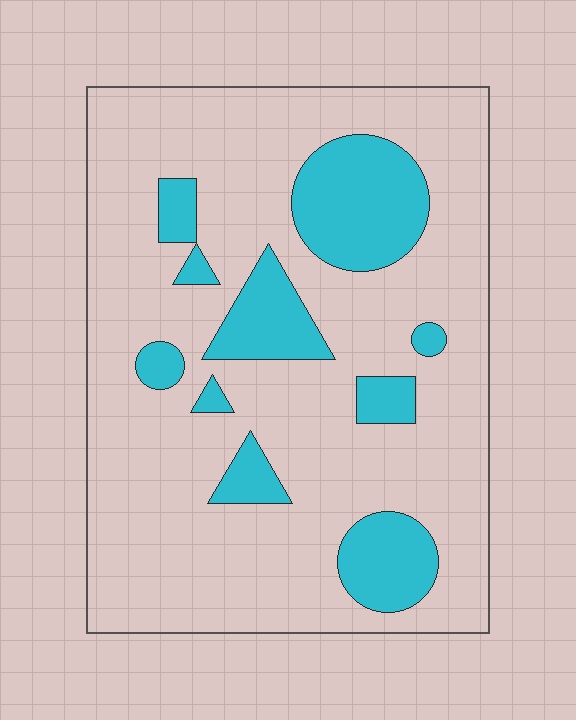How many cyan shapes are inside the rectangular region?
10.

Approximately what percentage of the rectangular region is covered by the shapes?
Approximately 20%.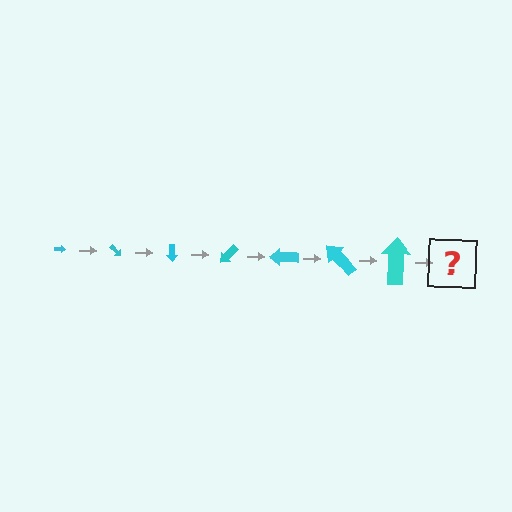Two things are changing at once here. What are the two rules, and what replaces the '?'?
The two rules are that the arrow grows larger each step and it rotates 45 degrees each step. The '?' should be an arrow, larger than the previous one and rotated 315 degrees from the start.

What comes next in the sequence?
The next element should be an arrow, larger than the previous one and rotated 315 degrees from the start.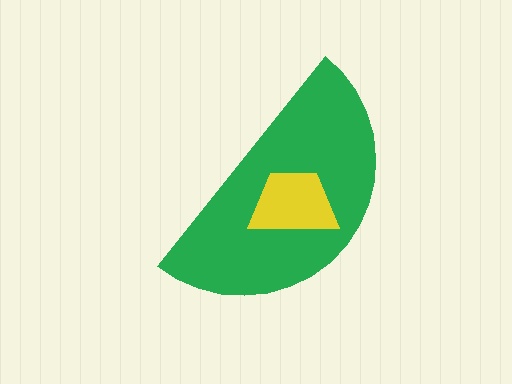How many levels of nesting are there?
2.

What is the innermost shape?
The yellow trapezoid.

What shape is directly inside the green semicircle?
The yellow trapezoid.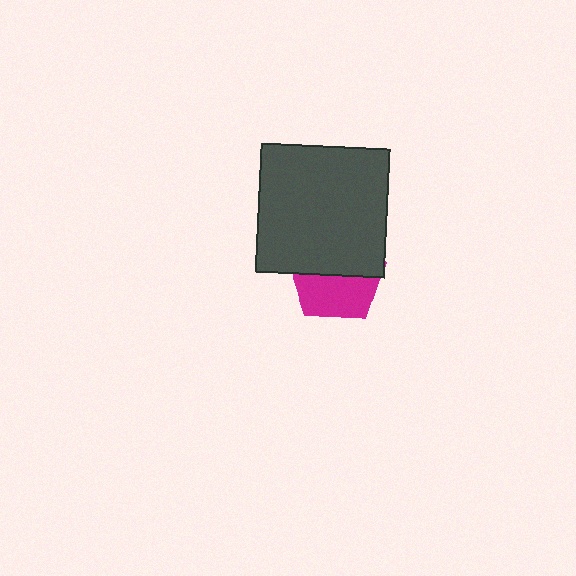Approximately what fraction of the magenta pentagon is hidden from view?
Roughly 51% of the magenta pentagon is hidden behind the dark gray square.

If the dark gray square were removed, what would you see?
You would see the complete magenta pentagon.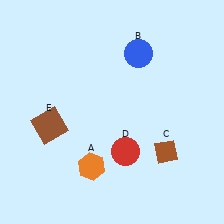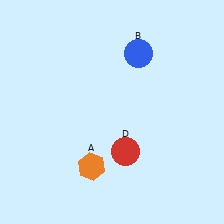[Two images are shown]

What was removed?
The brown diamond (C), the brown square (E) were removed in Image 2.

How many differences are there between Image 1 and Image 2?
There are 2 differences between the two images.